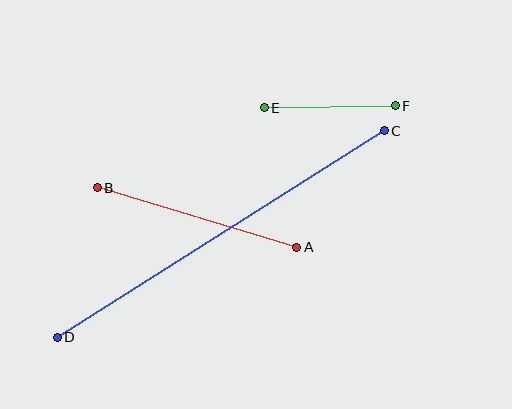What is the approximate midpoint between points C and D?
The midpoint is at approximately (221, 234) pixels.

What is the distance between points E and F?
The distance is approximately 131 pixels.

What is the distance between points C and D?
The distance is approximately 387 pixels.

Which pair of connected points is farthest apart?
Points C and D are farthest apart.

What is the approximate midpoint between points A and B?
The midpoint is at approximately (197, 218) pixels.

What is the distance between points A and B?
The distance is approximately 208 pixels.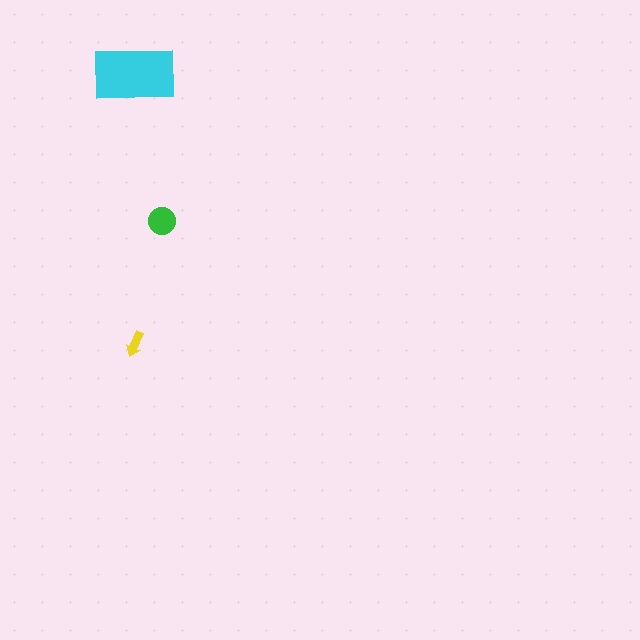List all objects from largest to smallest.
The cyan rectangle, the green circle, the yellow arrow.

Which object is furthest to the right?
The green circle is rightmost.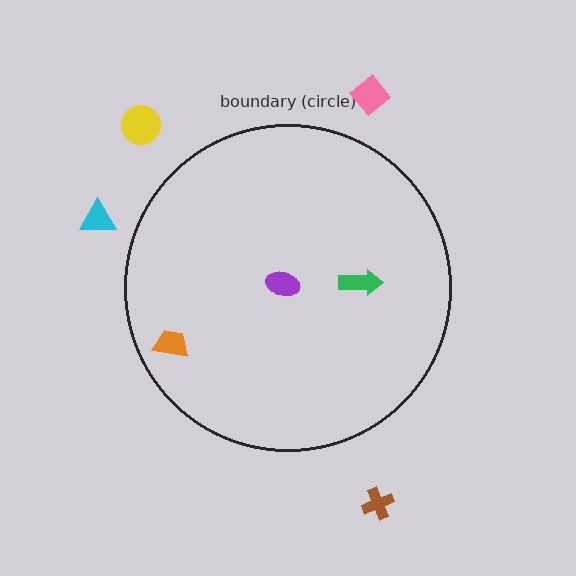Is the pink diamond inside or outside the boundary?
Outside.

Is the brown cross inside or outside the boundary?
Outside.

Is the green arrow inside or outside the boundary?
Inside.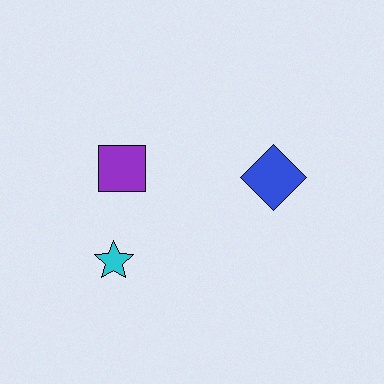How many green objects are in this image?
There are no green objects.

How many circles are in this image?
There are no circles.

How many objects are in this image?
There are 3 objects.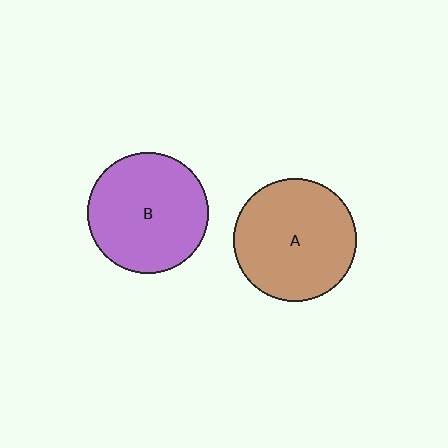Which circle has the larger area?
Circle A (brown).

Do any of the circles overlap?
No, none of the circles overlap.